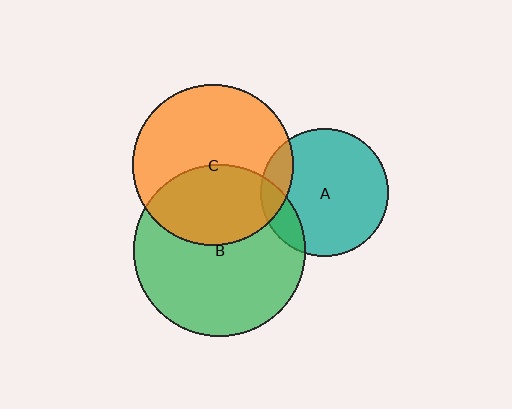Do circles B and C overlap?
Yes.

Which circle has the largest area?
Circle B (green).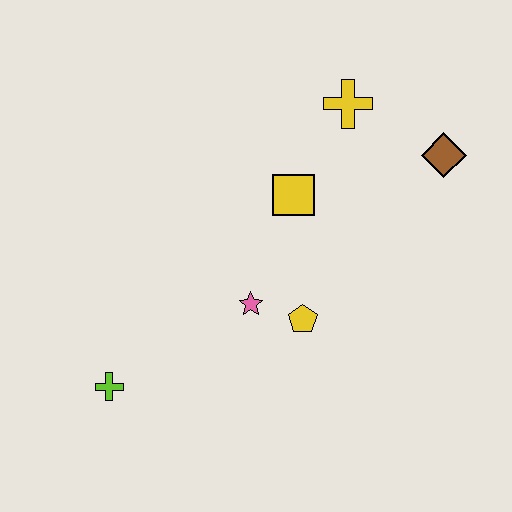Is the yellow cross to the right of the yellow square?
Yes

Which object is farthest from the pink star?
The brown diamond is farthest from the pink star.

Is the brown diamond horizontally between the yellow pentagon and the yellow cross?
No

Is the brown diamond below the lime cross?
No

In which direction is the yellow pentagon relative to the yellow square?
The yellow pentagon is below the yellow square.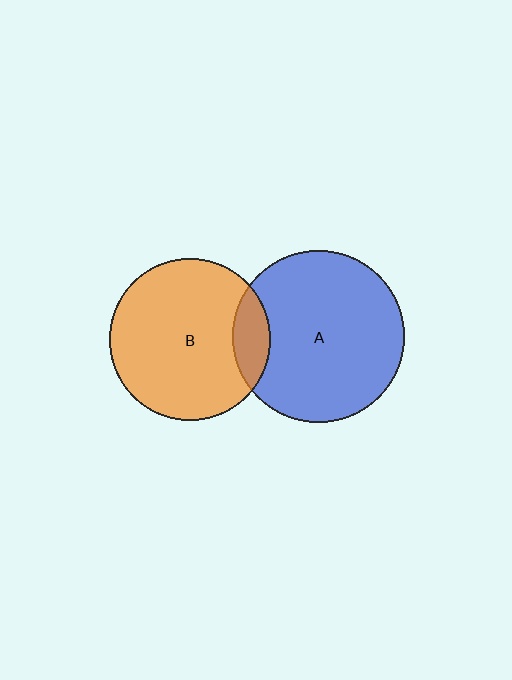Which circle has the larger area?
Circle A (blue).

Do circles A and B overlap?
Yes.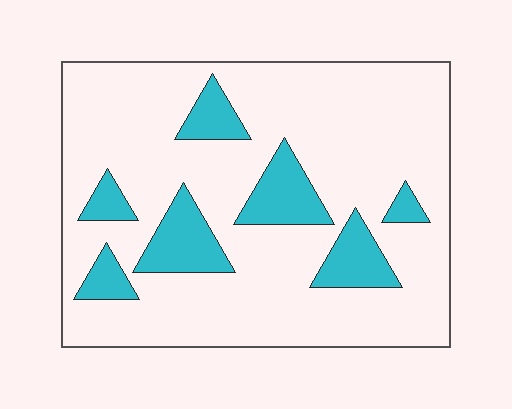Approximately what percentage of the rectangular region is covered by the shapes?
Approximately 20%.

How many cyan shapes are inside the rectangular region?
7.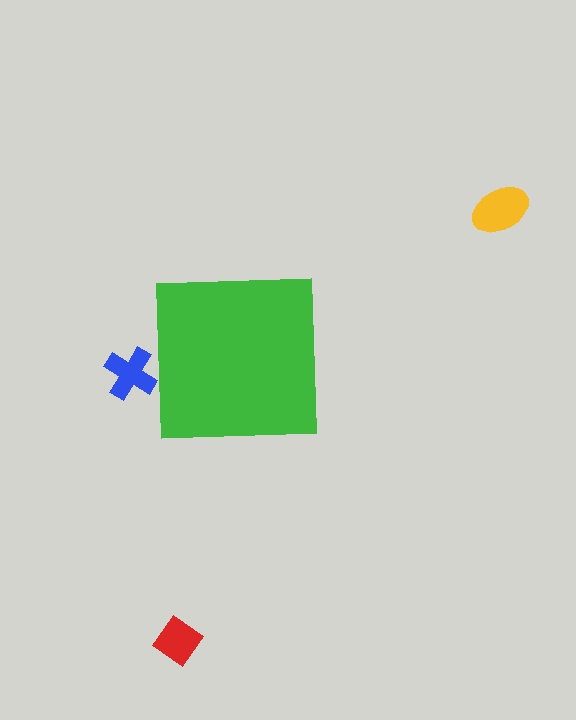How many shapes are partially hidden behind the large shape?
1 shape is partially hidden.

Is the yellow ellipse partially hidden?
No, the yellow ellipse is fully visible.